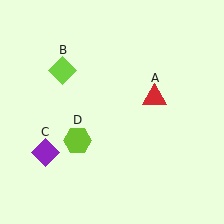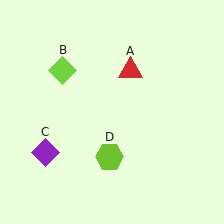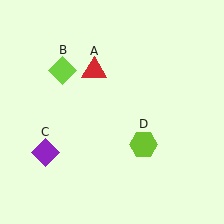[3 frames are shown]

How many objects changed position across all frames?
2 objects changed position: red triangle (object A), lime hexagon (object D).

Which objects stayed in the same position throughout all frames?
Lime diamond (object B) and purple diamond (object C) remained stationary.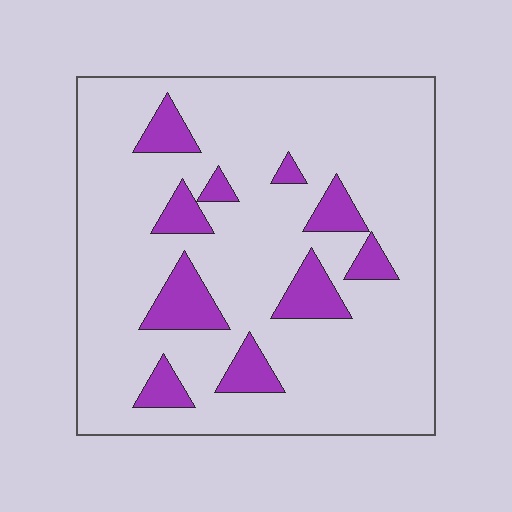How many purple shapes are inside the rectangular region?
10.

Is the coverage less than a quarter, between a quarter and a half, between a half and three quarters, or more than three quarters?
Less than a quarter.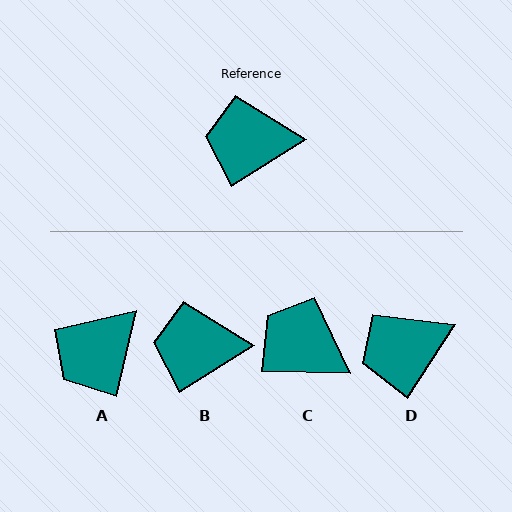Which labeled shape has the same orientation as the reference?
B.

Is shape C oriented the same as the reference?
No, it is off by about 33 degrees.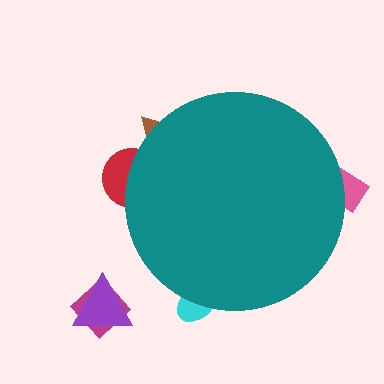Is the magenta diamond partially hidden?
No, the magenta diamond is fully visible.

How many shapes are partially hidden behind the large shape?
4 shapes are partially hidden.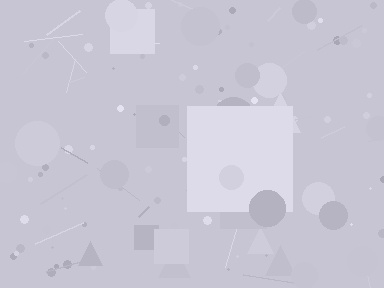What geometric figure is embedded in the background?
A square is embedded in the background.